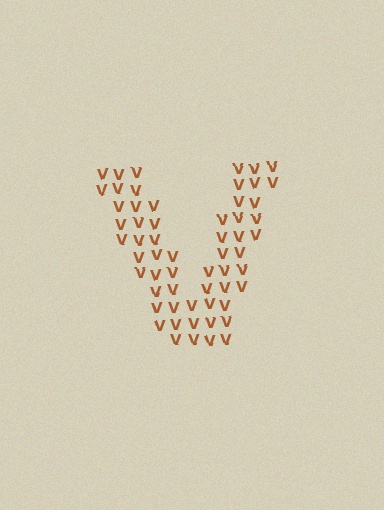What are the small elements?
The small elements are letter V's.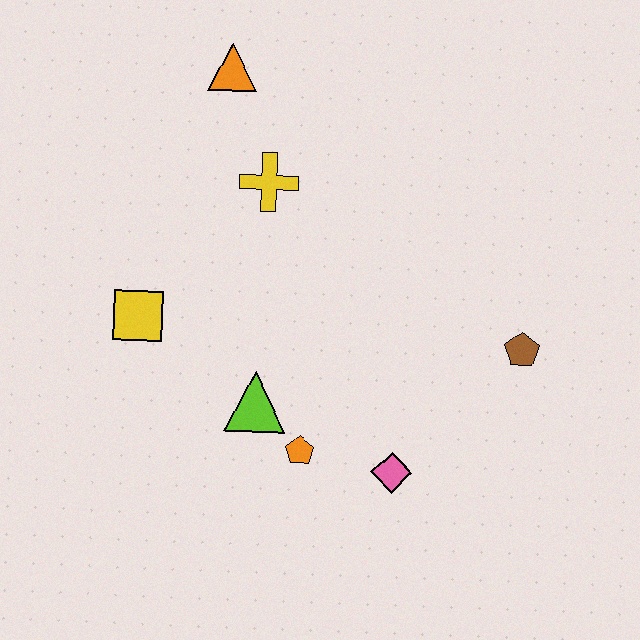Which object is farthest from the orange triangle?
The pink diamond is farthest from the orange triangle.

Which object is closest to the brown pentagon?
The pink diamond is closest to the brown pentagon.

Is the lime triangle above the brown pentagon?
No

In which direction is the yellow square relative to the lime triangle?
The yellow square is to the left of the lime triangle.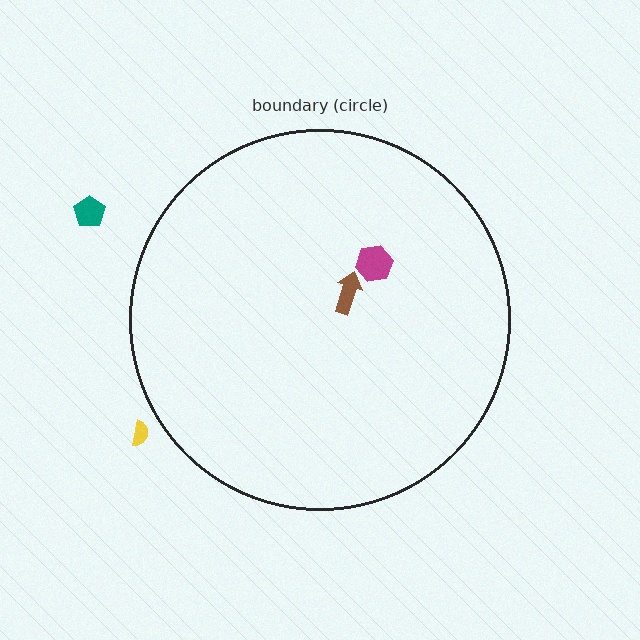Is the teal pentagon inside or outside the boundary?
Outside.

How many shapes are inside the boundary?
2 inside, 2 outside.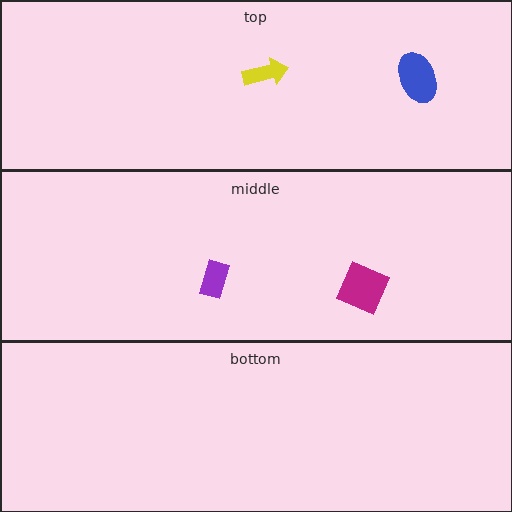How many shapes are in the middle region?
2.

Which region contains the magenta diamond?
The middle region.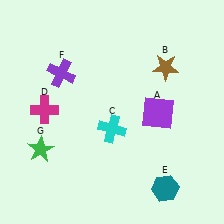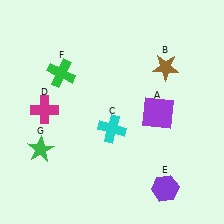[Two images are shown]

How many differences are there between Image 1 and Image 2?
There are 2 differences between the two images.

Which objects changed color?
E changed from teal to purple. F changed from purple to green.